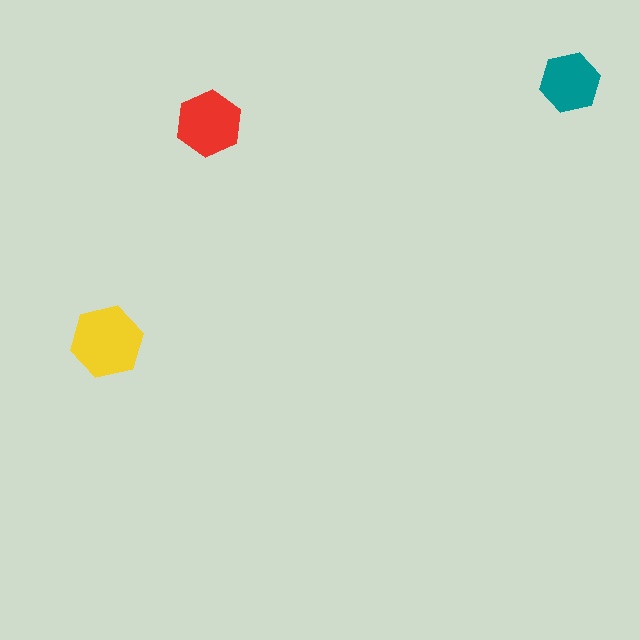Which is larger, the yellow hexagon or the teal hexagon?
The yellow one.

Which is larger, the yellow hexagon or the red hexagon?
The yellow one.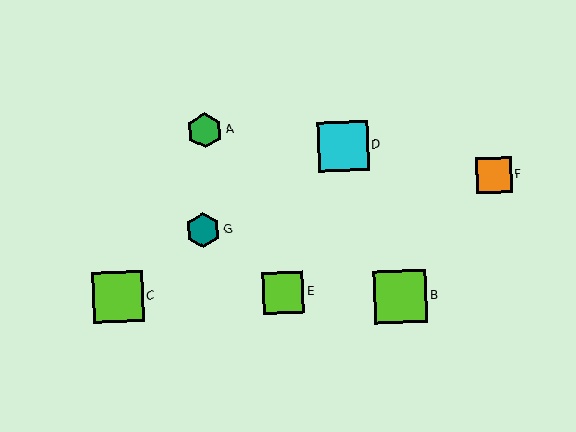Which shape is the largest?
The lime square (labeled B) is the largest.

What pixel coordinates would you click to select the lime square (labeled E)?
Click at (283, 293) to select the lime square E.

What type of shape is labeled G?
Shape G is a teal hexagon.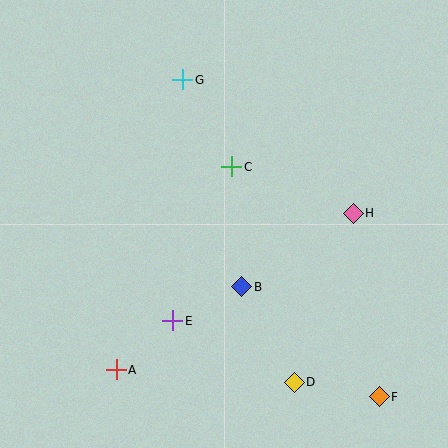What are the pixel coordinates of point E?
Point E is at (173, 321).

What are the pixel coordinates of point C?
Point C is at (232, 167).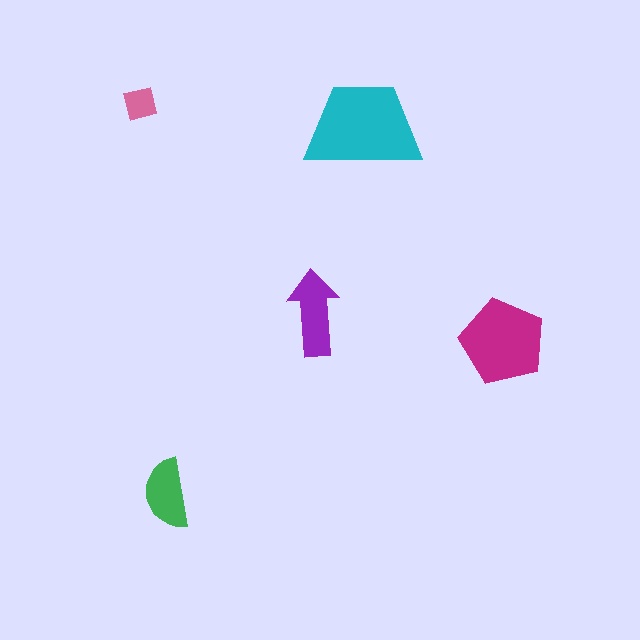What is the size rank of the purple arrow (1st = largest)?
3rd.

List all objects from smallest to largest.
The pink square, the green semicircle, the purple arrow, the magenta pentagon, the cyan trapezoid.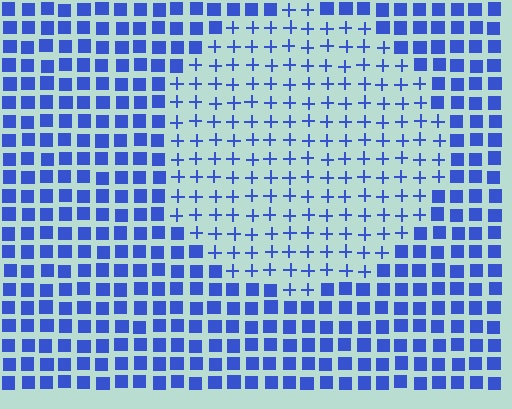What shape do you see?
I see a circle.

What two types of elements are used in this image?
The image uses plus signs inside the circle region and squares outside it.